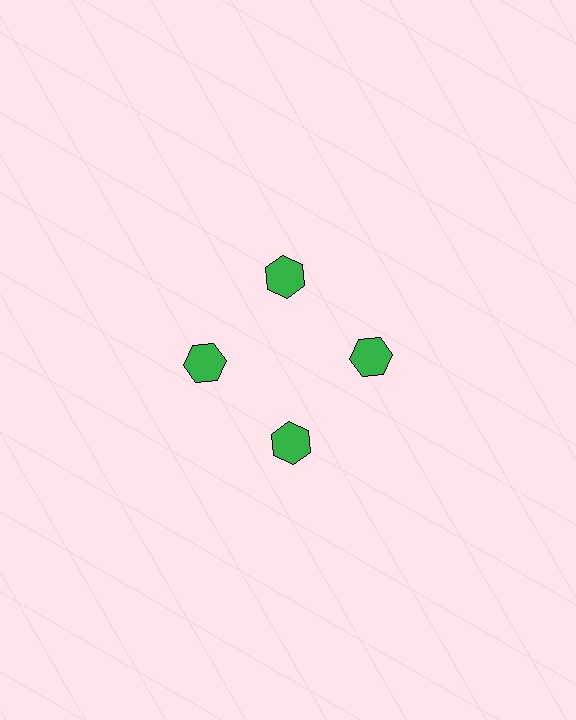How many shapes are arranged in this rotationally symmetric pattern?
There are 4 shapes, arranged in 4 groups of 1.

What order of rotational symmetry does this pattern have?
This pattern has 4-fold rotational symmetry.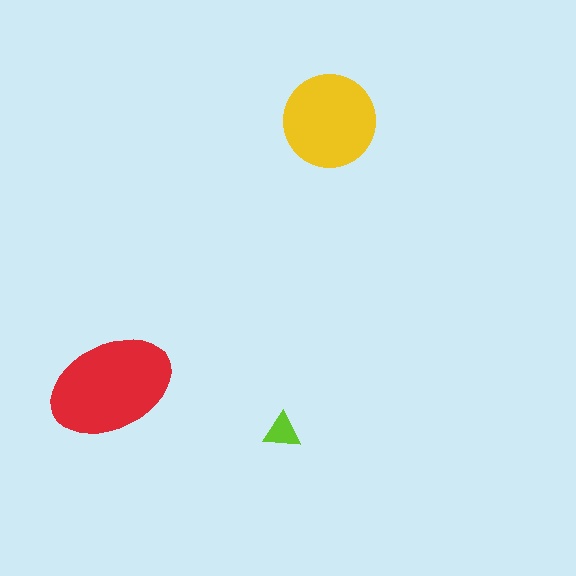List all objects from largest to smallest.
The red ellipse, the yellow circle, the lime triangle.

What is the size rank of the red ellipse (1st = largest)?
1st.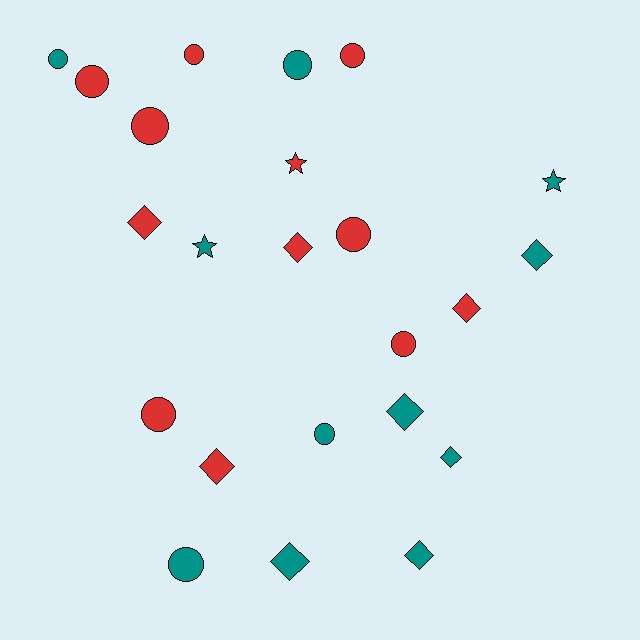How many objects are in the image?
There are 23 objects.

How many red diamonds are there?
There are 4 red diamonds.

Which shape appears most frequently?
Circle, with 11 objects.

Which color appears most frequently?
Red, with 12 objects.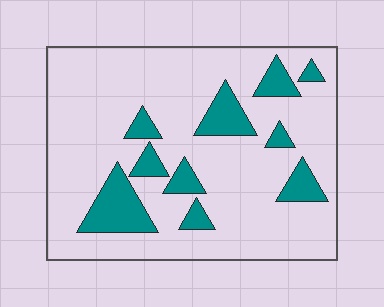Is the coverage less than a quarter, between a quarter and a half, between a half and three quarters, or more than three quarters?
Less than a quarter.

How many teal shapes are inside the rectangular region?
10.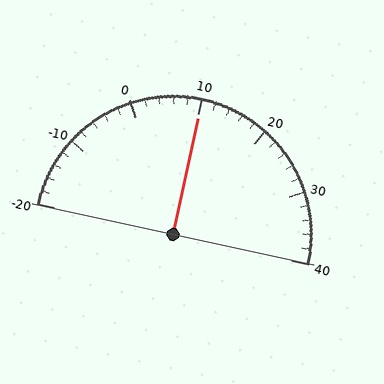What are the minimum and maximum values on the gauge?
The gauge ranges from -20 to 40.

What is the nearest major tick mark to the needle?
The nearest major tick mark is 10.